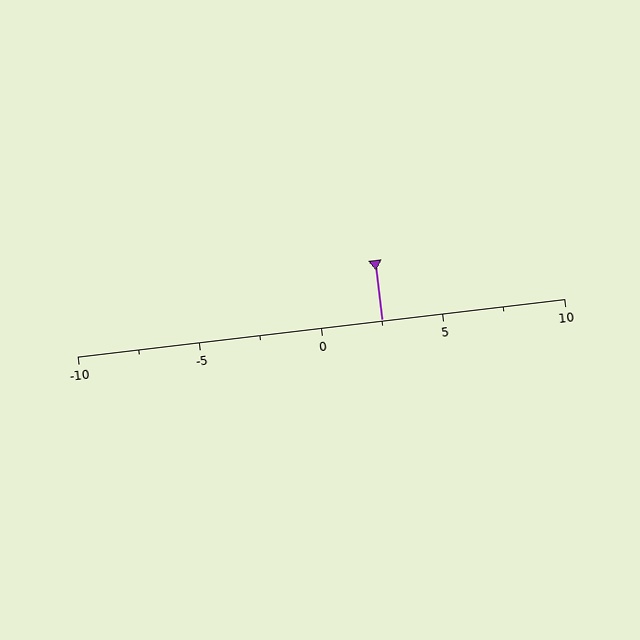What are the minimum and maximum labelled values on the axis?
The axis runs from -10 to 10.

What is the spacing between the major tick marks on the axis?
The major ticks are spaced 5 apart.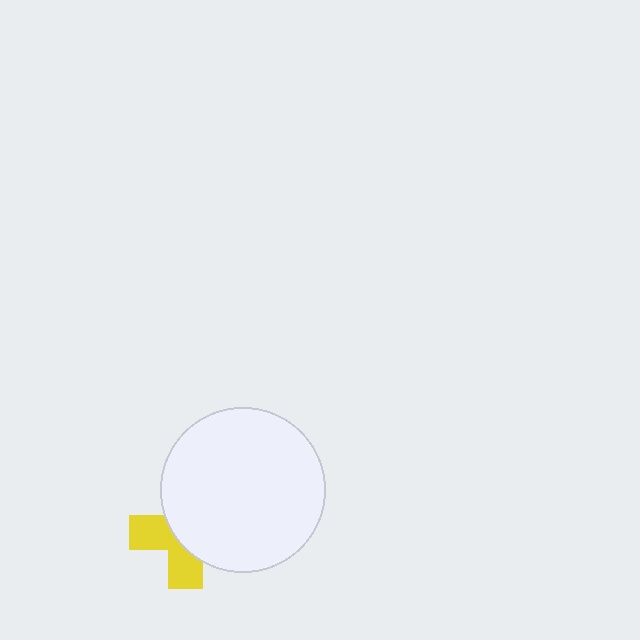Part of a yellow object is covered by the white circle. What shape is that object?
It is a cross.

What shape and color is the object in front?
The object in front is a white circle.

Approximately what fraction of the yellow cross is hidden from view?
Roughly 58% of the yellow cross is hidden behind the white circle.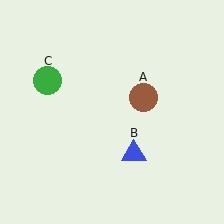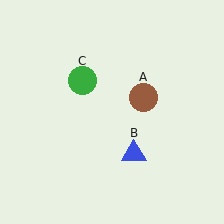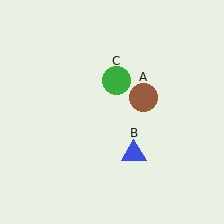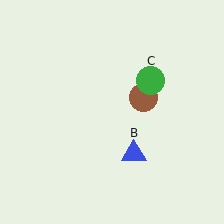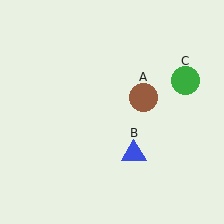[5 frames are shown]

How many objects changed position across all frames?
1 object changed position: green circle (object C).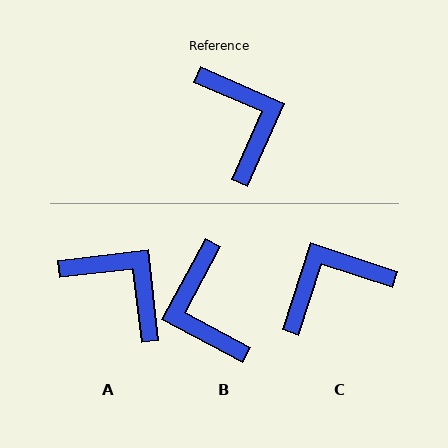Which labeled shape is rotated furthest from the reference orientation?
B, about 175 degrees away.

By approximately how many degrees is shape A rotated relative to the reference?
Approximately 30 degrees counter-clockwise.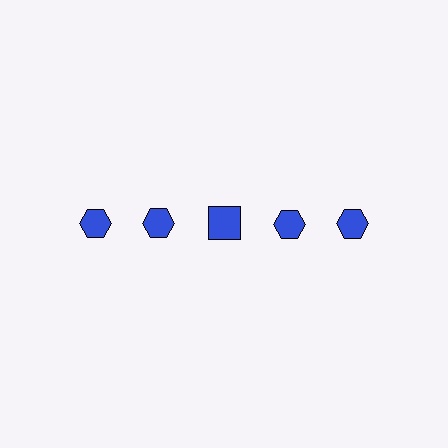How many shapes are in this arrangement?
There are 5 shapes arranged in a grid pattern.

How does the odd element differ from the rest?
It has a different shape: square instead of hexagon.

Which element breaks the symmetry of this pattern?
The blue square in the top row, center column breaks the symmetry. All other shapes are blue hexagons.